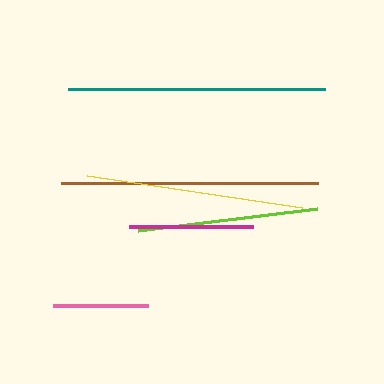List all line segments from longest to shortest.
From longest to shortest: teal, brown, yellow, lime, magenta, pink.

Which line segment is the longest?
The teal line is the longest at approximately 257 pixels.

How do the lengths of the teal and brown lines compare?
The teal and brown lines are approximately the same length.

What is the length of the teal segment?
The teal segment is approximately 257 pixels long.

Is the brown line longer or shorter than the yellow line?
The brown line is longer than the yellow line.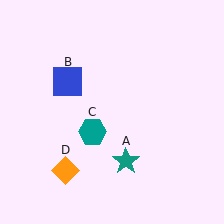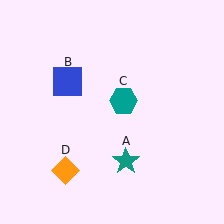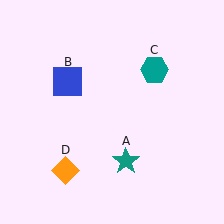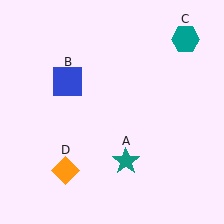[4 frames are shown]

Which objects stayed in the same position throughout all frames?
Teal star (object A) and blue square (object B) and orange diamond (object D) remained stationary.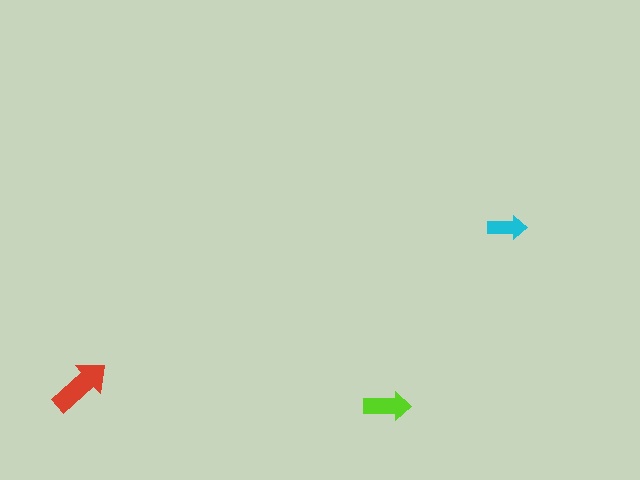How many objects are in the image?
There are 3 objects in the image.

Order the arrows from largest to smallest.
the red one, the lime one, the cyan one.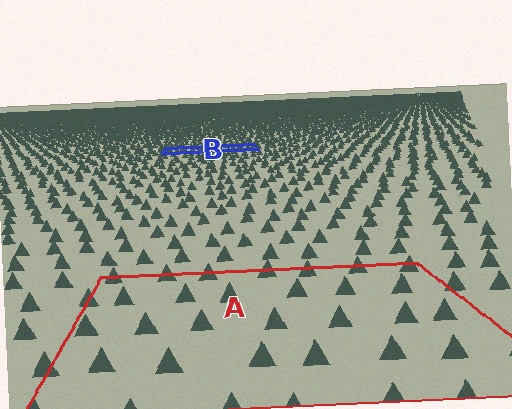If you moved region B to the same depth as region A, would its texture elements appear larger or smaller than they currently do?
They would appear larger. At a closer depth, the same texture elements are projected at a bigger on-screen size.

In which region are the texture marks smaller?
The texture marks are smaller in region B, because it is farther away.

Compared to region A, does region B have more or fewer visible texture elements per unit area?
Region B has more texture elements per unit area — they are packed more densely because it is farther away.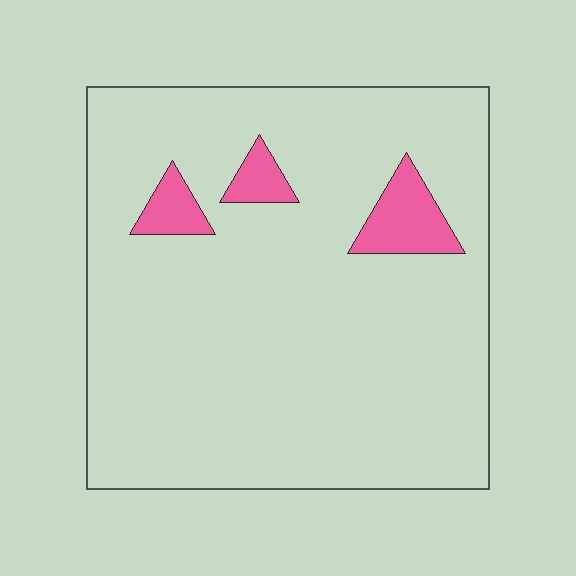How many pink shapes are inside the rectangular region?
3.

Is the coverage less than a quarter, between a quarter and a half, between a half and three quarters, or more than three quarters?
Less than a quarter.